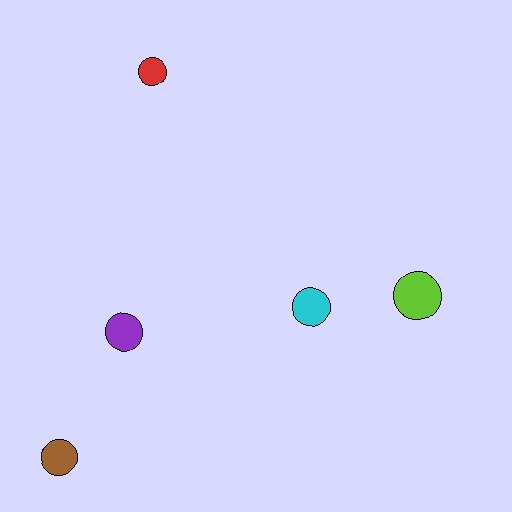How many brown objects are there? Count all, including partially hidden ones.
There is 1 brown object.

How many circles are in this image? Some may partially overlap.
There are 5 circles.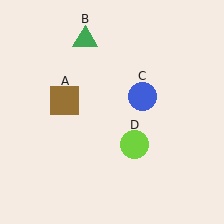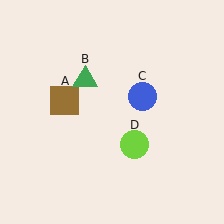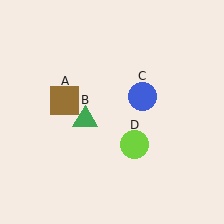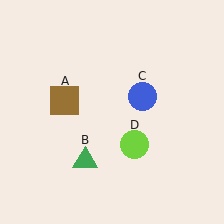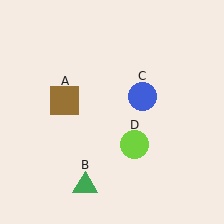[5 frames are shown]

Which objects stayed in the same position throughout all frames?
Brown square (object A) and blue circle (object C) and lime circle (object D) remained stationary.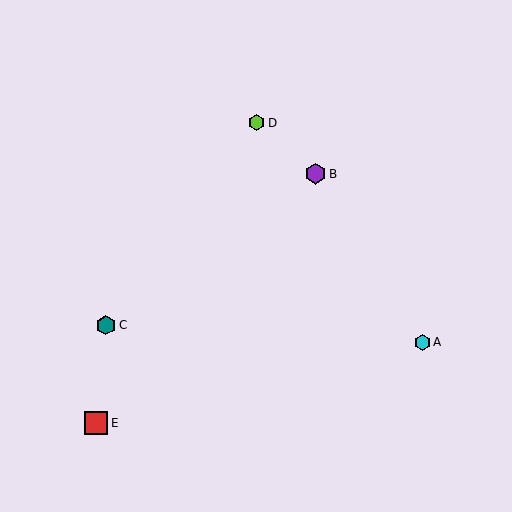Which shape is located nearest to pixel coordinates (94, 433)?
The red square (labeled E) at (96, 423) is nearest to that location.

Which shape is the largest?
The red square (labeled E) is the largest.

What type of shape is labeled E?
Shape E is a red square.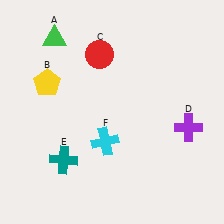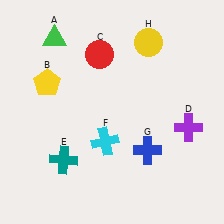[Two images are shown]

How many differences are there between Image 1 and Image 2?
There are 2 differences between the two images.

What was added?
A blue cross (G), a yellow circle (H) were added in Image 2.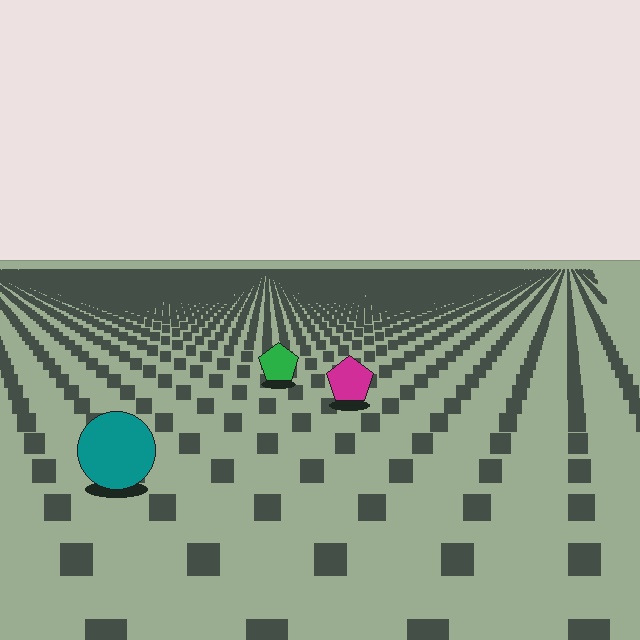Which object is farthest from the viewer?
The green pentagon is farthest from the viewer. It appears smaller and the ground texture around it is denser.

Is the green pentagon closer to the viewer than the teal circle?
No. The teal circle is closer — you can tell from the texture gradient: the ground texture is coarser near it.